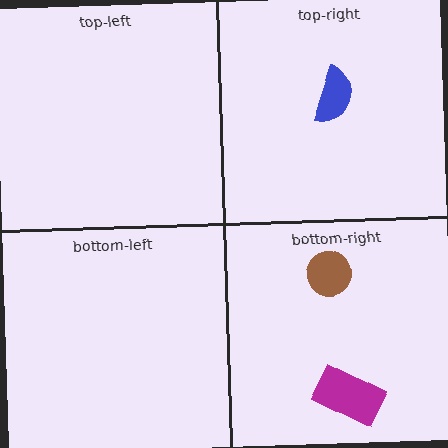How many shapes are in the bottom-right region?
2.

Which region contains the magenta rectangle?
The bottom-right region.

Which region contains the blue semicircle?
The top-right region.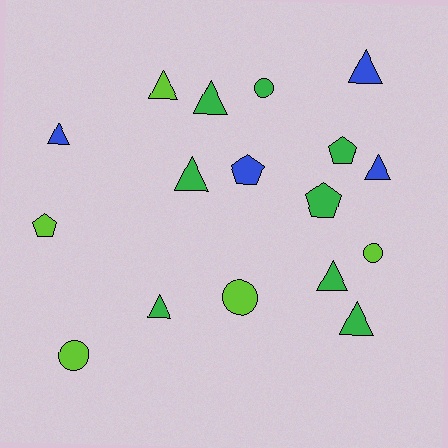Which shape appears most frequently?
Triangle, with 9 objects.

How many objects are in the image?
There are 17 objects.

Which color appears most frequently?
Green, with 8 objects.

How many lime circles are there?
There are 3 lime circles.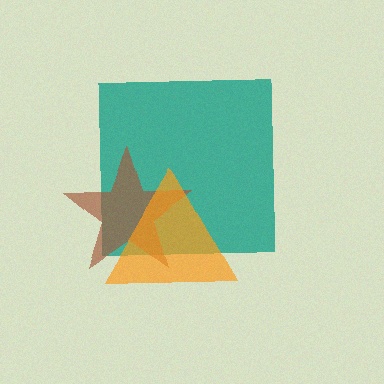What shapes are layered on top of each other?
The layered shapes are: a teal square, a brown star, an orange triangle.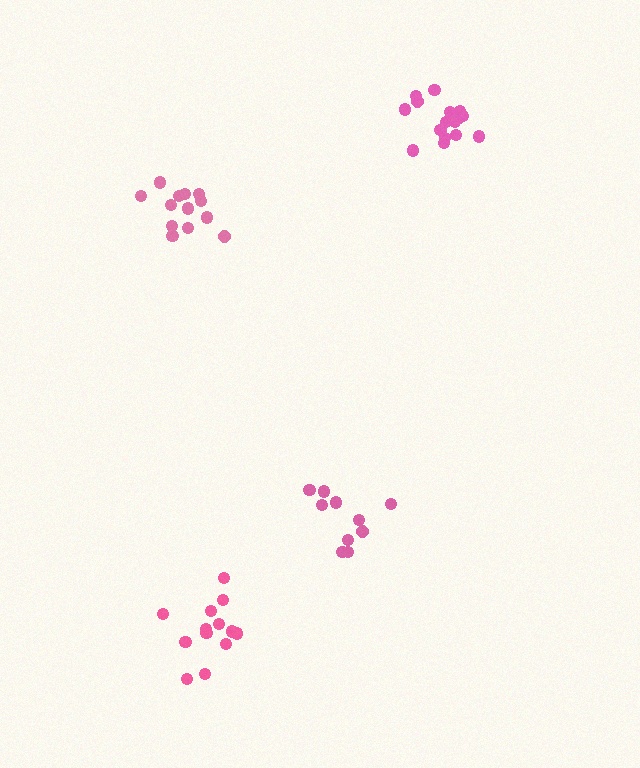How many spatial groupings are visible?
There are 4 spatial groupings.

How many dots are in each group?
Group 1: 16 dots, Group 2: 13 dots, Group 3: 10 dots, Group 4: 13 dots (52 total).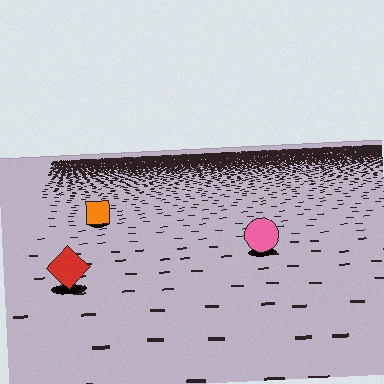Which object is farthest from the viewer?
The orange square is farthest from the viewer. It appears smaller and the ground texture around it is denser.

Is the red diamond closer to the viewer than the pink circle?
Yes. The red diamond is closer — you can tell from the texture gradient: the ground texture is coarser near it.